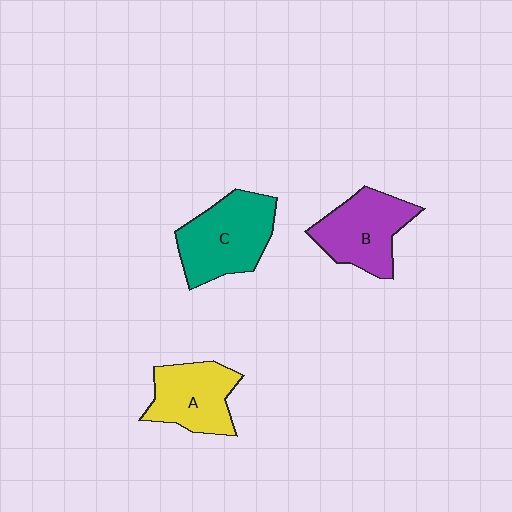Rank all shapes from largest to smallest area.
From largest to smallest: C (teal), B (purple), A (yellow).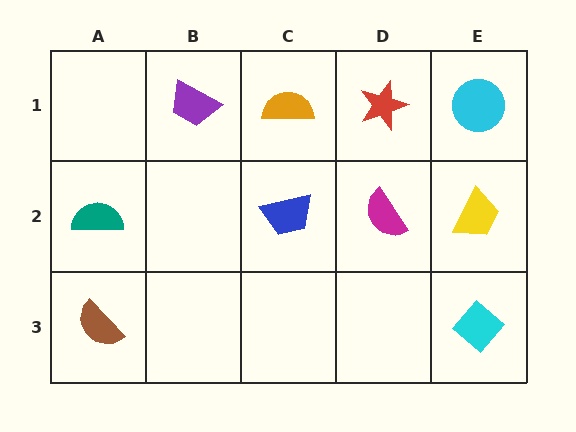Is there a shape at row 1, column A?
No, that cell is empty.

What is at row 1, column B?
A purple trapezoid.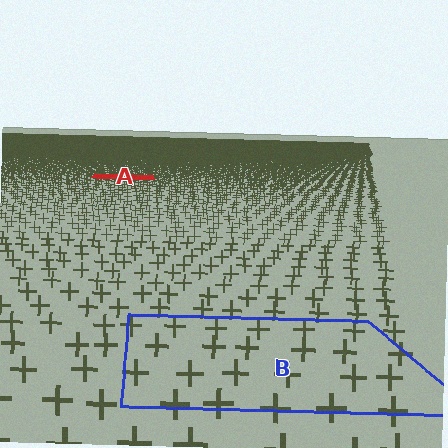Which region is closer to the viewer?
Region B is closer. The texture elements there are larger and more spread out.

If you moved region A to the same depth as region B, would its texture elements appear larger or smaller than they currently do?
They would appear larger. At a closer depth, the same texture elements are projected at a bigger on-screen size.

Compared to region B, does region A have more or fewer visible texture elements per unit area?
Region A has more texture elements per unit area — they are packed more densely because it is farther away.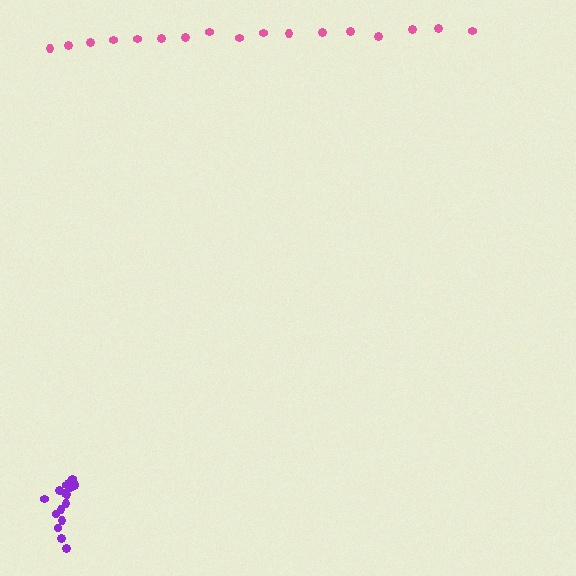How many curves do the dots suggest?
There are 2 distinct paths.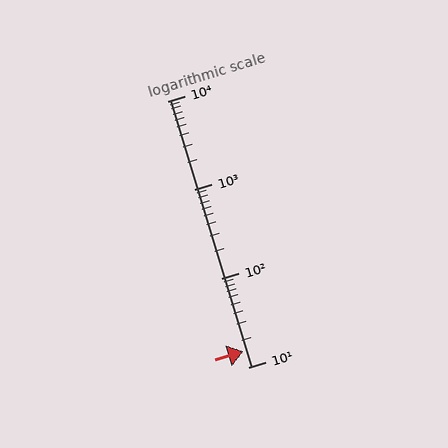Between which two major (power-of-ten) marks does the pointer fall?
The pointer is between 10 and 100.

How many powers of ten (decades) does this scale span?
The scale spans 3 decades, from 10 to 10000.